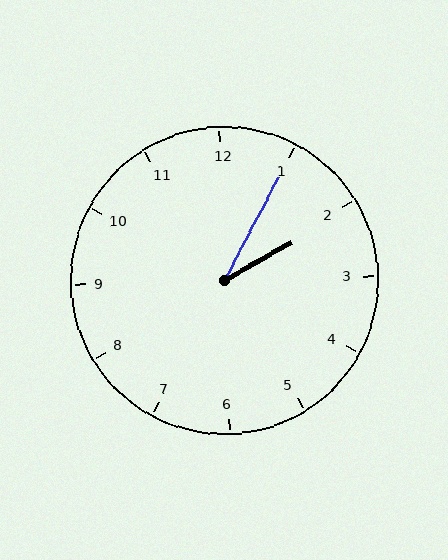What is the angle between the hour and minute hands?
Approximately 32 degrees.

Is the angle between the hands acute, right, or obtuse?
It is acute.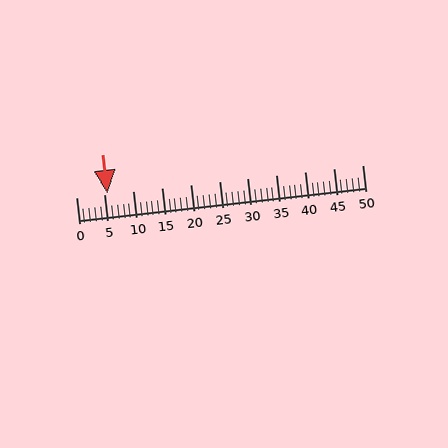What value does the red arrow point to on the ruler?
The red arrow points to approximately 5.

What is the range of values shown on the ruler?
The ruler shows values from 0 to 50.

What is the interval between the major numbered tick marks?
The major tick marks are spaced 5 units apart.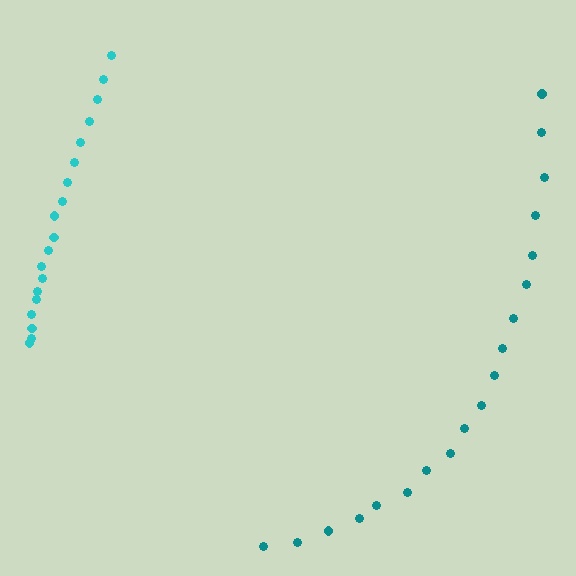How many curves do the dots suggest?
There are 2 distinct paths.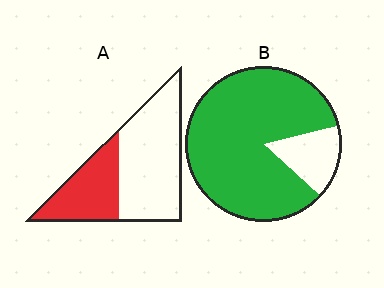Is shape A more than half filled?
No.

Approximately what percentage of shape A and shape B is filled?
A is approximately 35% and B is approximately 85%.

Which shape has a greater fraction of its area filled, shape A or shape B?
Shape B.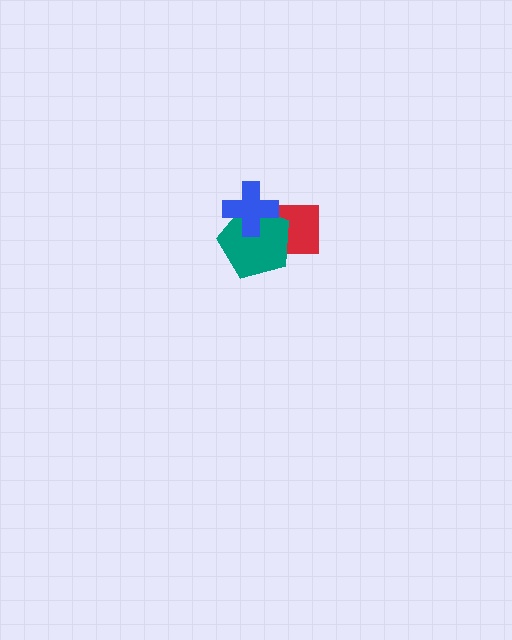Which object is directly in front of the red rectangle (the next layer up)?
The teal pentagon is directly in front of the red rectangle.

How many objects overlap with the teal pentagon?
2 objects overlap with the teal pentagon.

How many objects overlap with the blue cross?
2 objects overlap with the blue cross.